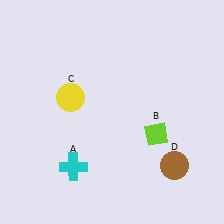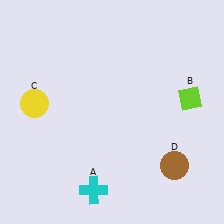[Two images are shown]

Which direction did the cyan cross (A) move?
The cyan cross (A) moved down.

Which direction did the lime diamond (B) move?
The lime diamond (B) moved up.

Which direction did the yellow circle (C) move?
The yellow circle (C) moved left.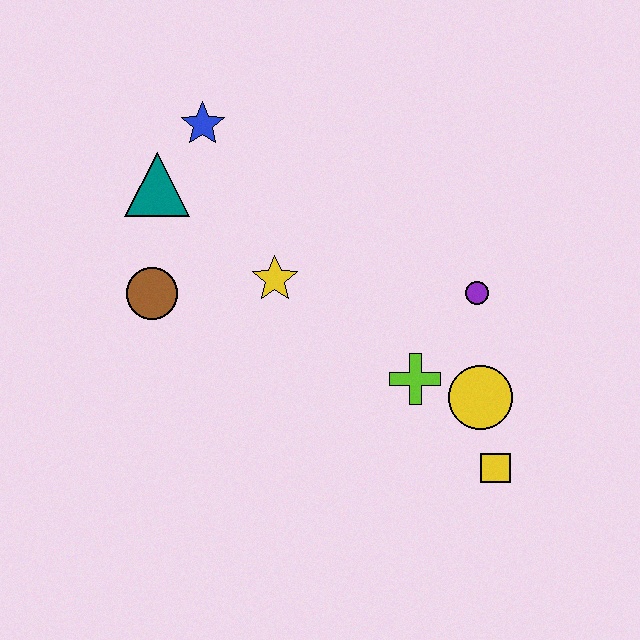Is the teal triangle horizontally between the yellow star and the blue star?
No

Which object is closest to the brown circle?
The teal triangle is closest to the brown circle.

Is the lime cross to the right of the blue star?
Yes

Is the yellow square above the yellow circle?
No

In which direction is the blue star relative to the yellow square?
The blue star is above the yellow square.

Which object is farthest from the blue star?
The yellow square is farthest from the blue star.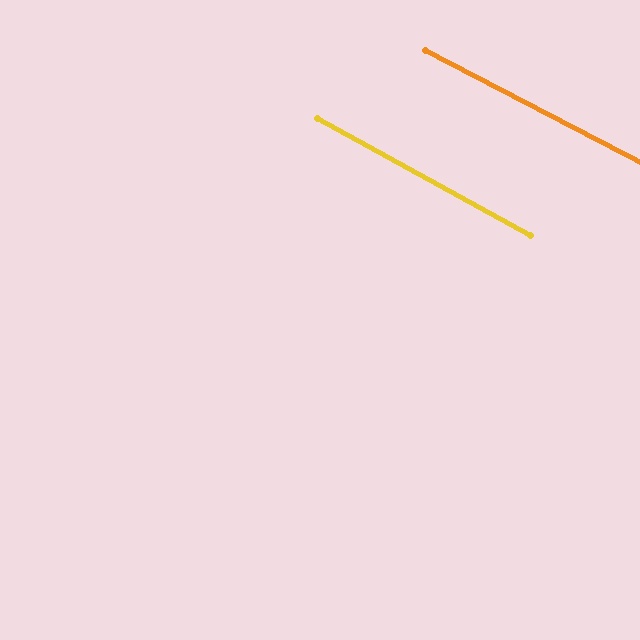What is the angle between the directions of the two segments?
Approximately 1 degree.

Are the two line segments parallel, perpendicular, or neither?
Parallel — their directions differ by only 1.1°.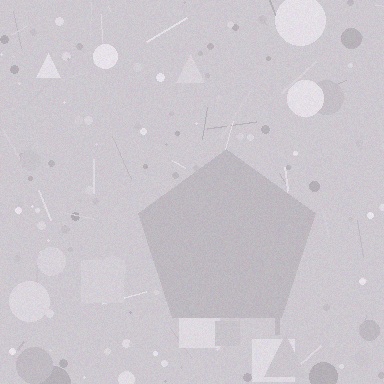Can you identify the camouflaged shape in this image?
The camouflaged shape is a pentagon.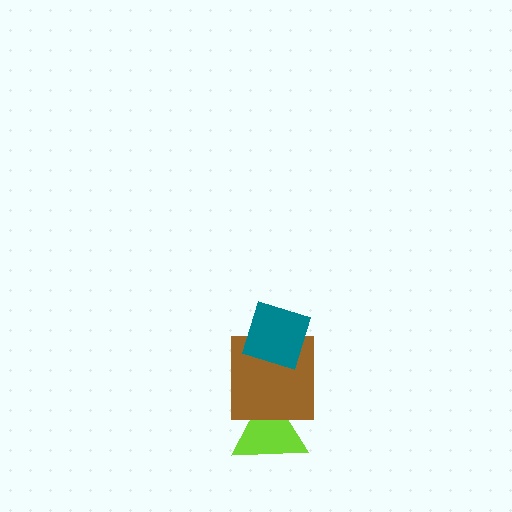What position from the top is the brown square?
The brown square is 2nd from the top.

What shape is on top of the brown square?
The teal diamond is on top of the brown square.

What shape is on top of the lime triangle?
The brown square is on top of the lime triangle.